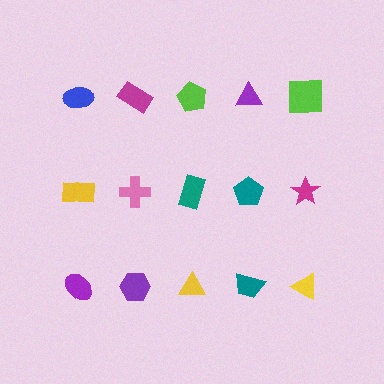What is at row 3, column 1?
A purple ellipse.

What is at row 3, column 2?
A purple hexagon.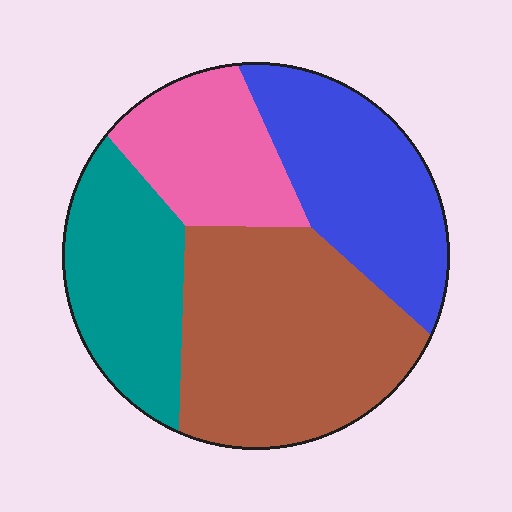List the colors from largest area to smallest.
From largest to smallest: brown, blue, teal, pink.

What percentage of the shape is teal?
Teal covers around 20% of the shape.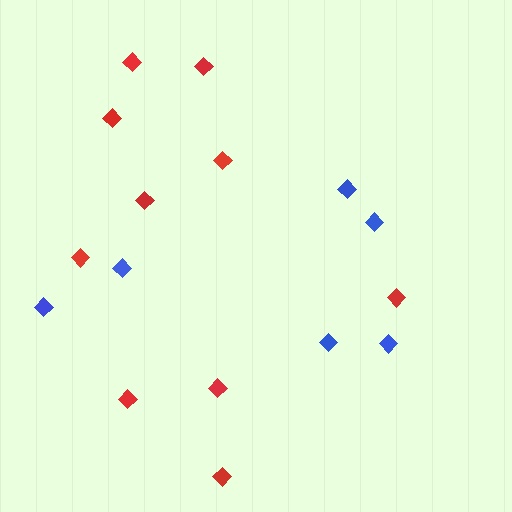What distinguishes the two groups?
There are 2 groups: one group of red diamonds (10) and one group of blue diamonds (6).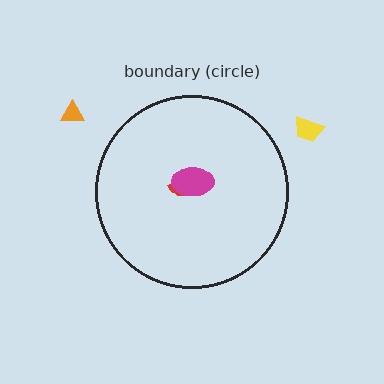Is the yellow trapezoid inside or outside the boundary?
Outside.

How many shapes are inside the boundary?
2 inside, 2 outside.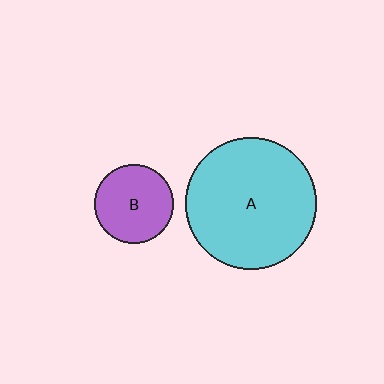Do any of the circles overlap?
No, none of the circles overlap.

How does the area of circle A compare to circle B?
Approximately 2.8 times.